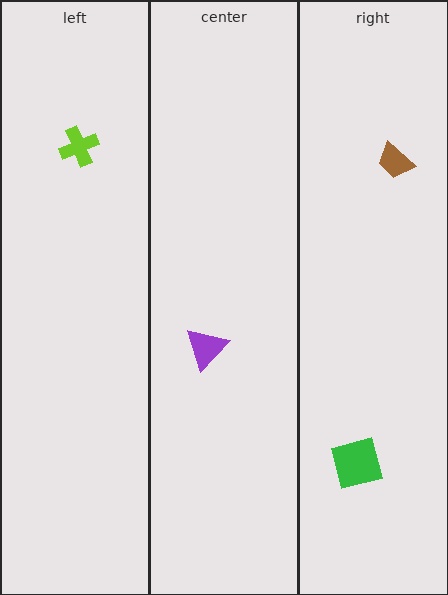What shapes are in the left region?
The lime cross.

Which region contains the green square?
The right region.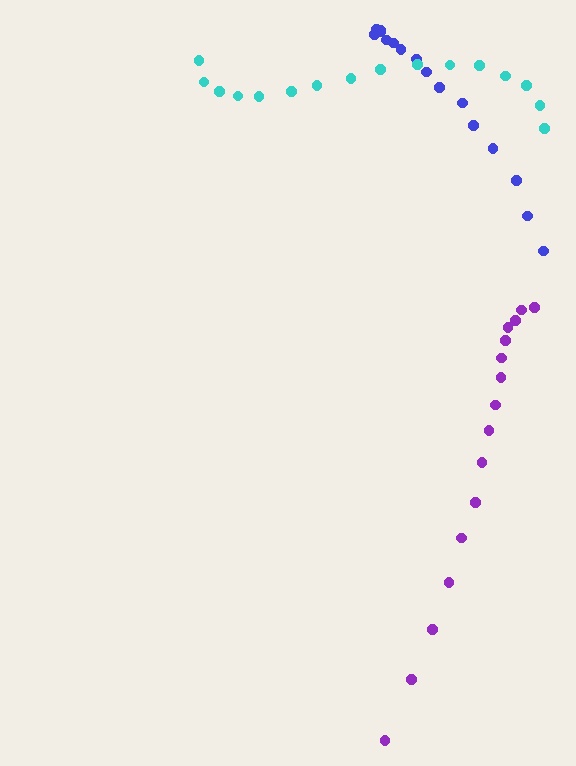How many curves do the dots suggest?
There are 3 distinct paths.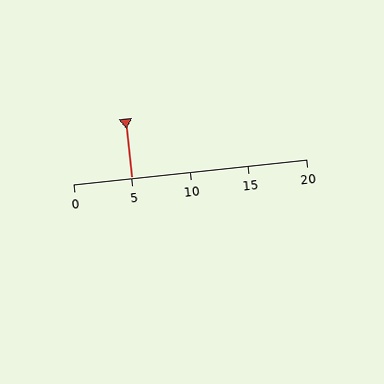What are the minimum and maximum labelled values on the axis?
The axis runs from 0 to 20.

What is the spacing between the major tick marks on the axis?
The major ticks are spaced 5 apart.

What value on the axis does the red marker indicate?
The marker indicates approximately 5.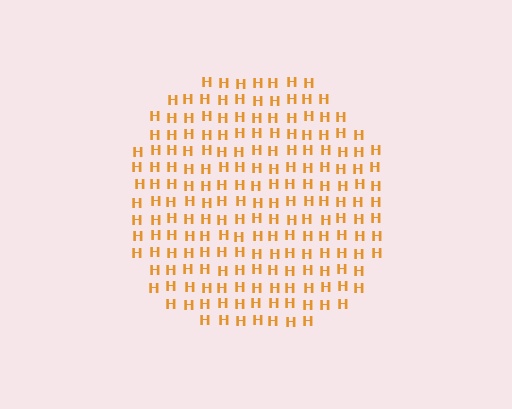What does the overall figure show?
The overall figure shows a circle.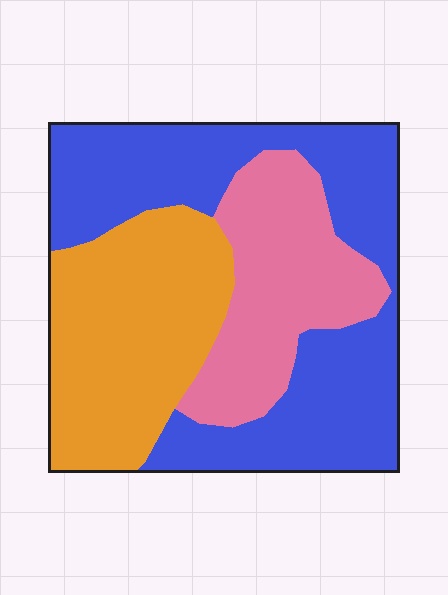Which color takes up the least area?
Pink, at roughly 25%.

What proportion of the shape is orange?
Orange covers about 30% of the shape.